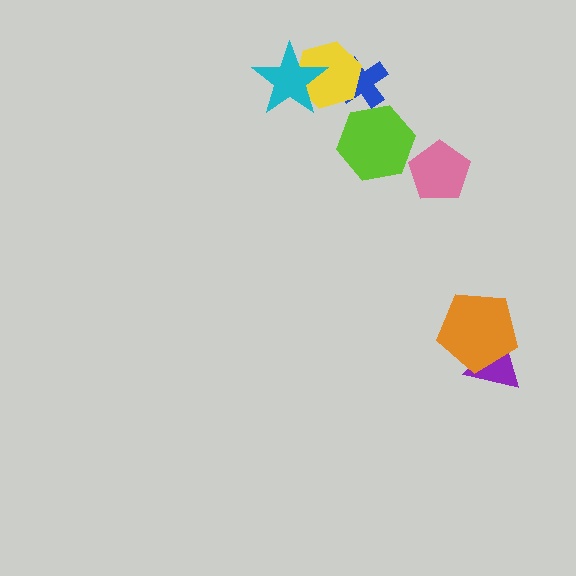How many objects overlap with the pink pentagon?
0 objects overlap with the pink pentagon.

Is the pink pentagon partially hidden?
No, no other shape covers it.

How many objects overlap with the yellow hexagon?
2 objects overlap with the yellow hexagon.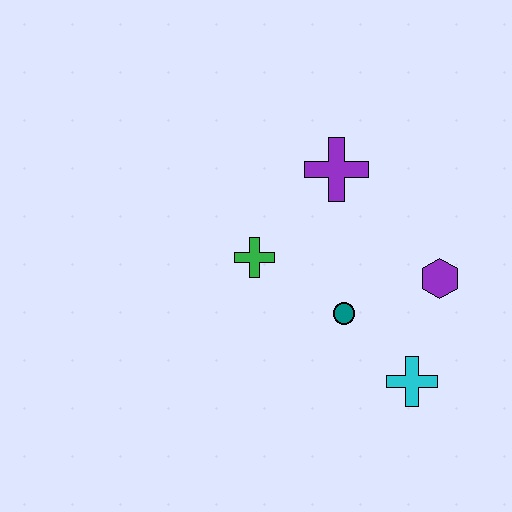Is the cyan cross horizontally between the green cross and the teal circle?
No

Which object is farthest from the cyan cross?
The purple cross is farthest from the cyan cross.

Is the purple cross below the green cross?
No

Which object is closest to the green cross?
The teal circle is closest to the green cross.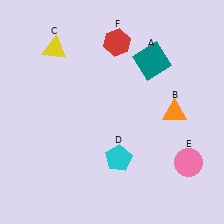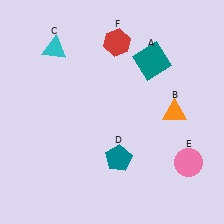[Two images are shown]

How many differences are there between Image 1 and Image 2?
There are 2 differences between the two images.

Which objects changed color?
C changed from yellow to cyan. D changed from cyan to teal.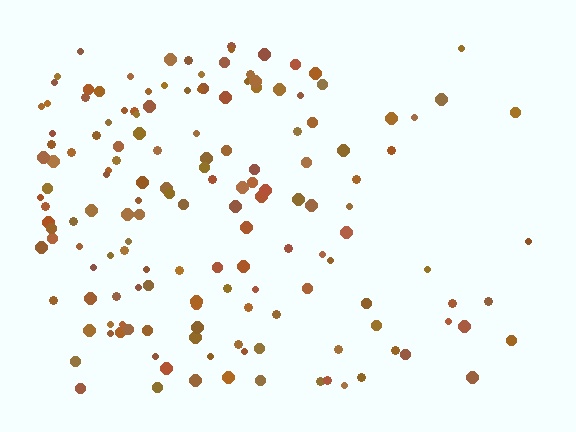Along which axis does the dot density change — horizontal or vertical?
Horizontal.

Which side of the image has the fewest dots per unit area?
The right.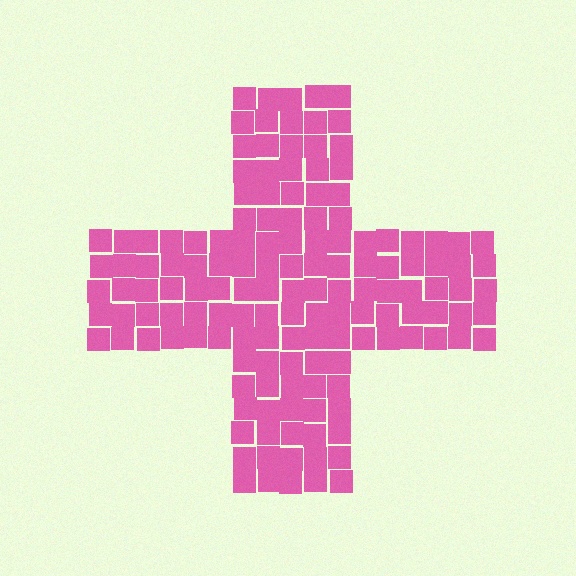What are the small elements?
The small elements are squares.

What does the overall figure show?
The overall figure shows a cross.